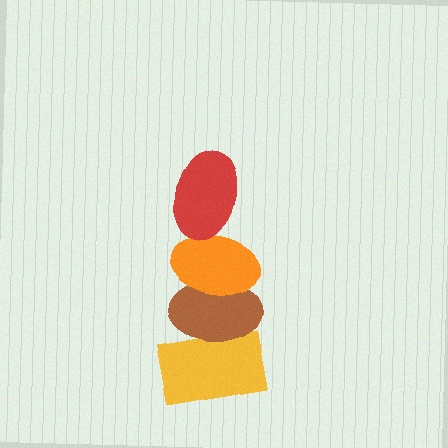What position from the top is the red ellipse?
The red ellipse is 1st from the top.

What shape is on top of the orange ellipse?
The red ellipse is on top of the orange ellipse.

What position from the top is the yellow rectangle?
The yellow rectangle is 4th from the top.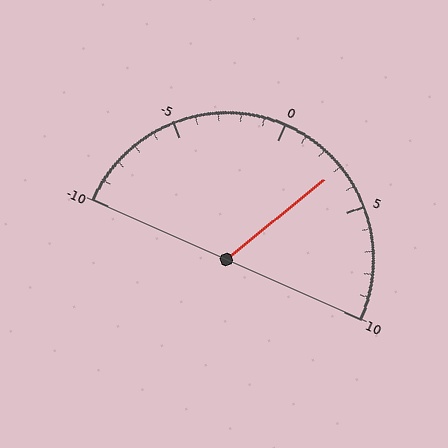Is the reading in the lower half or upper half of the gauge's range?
The reading is in the upper half of the range (-10 to 10).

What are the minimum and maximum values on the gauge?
The gauge ranges from -10 to 10.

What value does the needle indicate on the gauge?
The needle indicates approximately 3.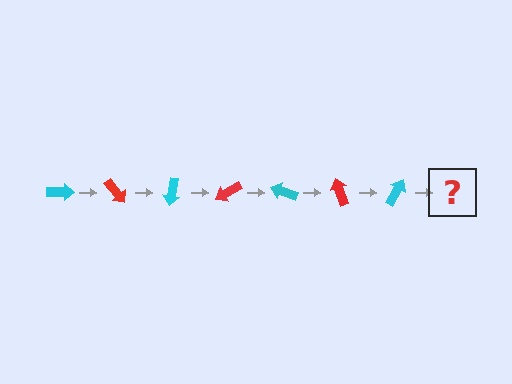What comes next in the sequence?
The next element should be a red arrow, rotated 350 degrees from the start.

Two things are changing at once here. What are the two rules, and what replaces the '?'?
The two rules are that it rotates 50 degrees each step and the color cycles through cyan and red. The '?' should be a red arrow, rotated 350 degrees from the start.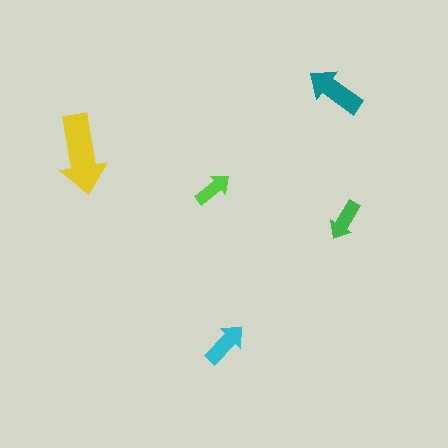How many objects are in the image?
There are 5 objects in the image.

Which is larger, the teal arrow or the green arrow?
The teal one.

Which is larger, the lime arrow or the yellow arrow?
The yellow one.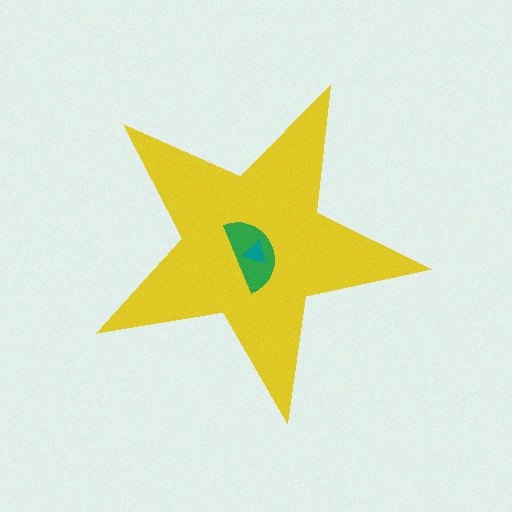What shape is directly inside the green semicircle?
The teal triangle.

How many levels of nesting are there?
3.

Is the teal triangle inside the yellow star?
Yes.